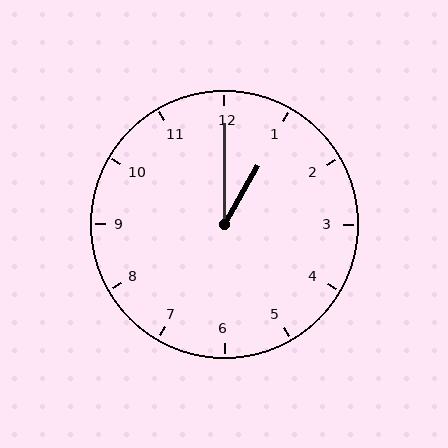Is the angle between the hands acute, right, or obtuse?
It is acute.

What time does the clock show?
1:00.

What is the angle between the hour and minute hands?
Approximately 30 degrees.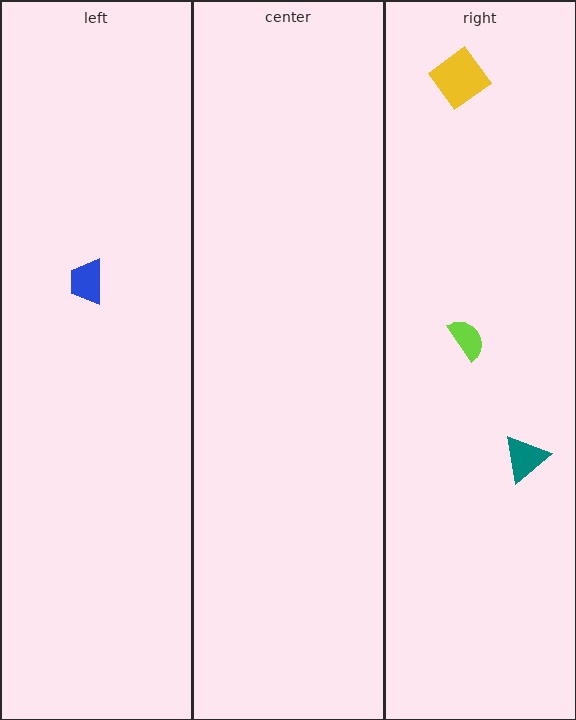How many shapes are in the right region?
3.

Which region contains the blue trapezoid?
The left region.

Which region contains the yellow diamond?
The right region.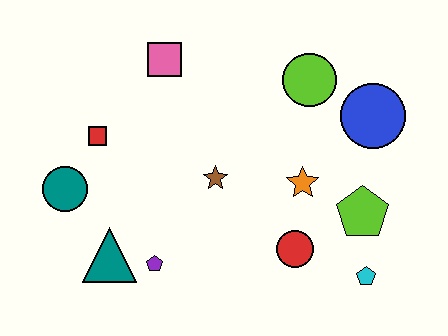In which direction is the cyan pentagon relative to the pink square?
The cyan pentagon is below the pink square.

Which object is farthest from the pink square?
The cyan pentagon is farthest from the pink square.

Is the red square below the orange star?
No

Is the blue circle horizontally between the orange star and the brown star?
No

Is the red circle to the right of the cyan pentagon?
No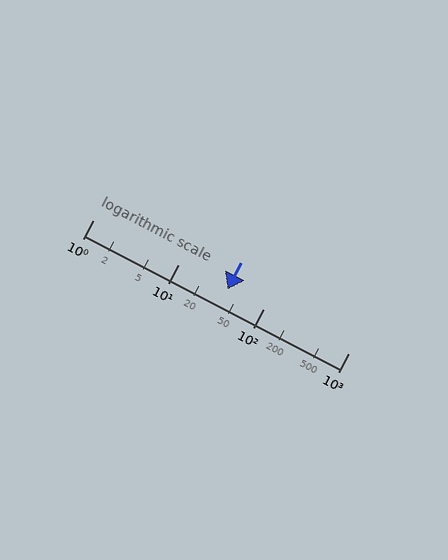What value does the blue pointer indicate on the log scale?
The pointer indicates approximately 38.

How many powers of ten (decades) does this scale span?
The scale spans 3 decades, from 1 to 1000.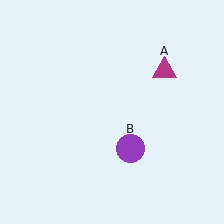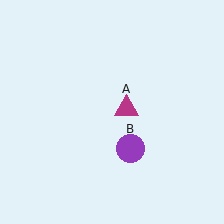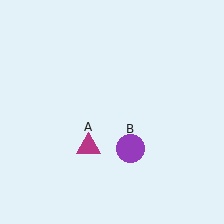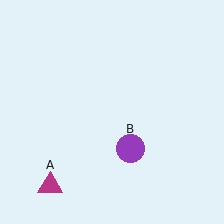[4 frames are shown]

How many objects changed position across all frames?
1 object changed position: magenta triangle (object A).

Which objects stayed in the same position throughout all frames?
Purple circle (object B) remained stationary.